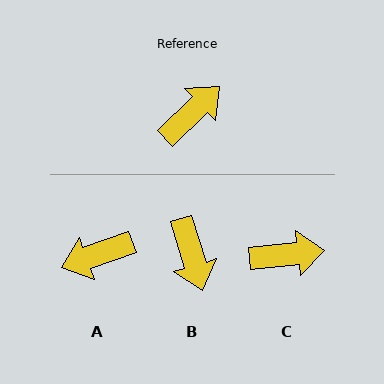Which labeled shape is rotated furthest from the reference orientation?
A, about 156 degrees away.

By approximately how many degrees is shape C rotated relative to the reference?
Approximately 38 degrees clockwise.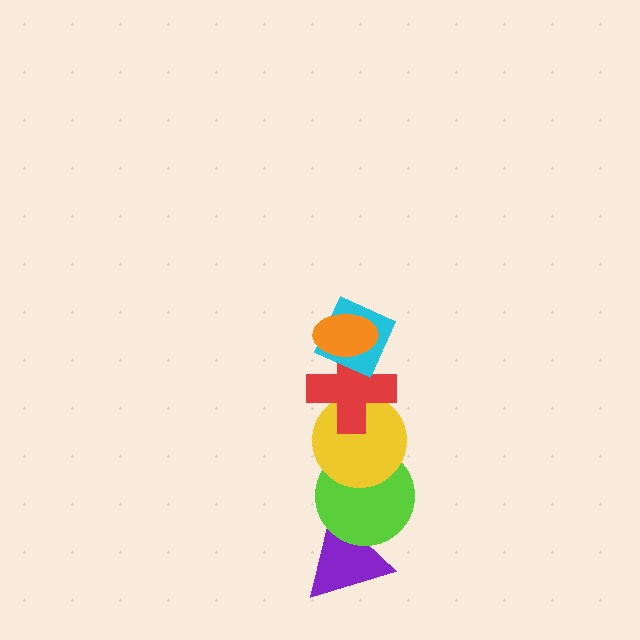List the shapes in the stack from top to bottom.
From top to bottom: the orange ellipse, the cyan diamond, the red cross, the yellow circle, the lime circle, the purple triangle.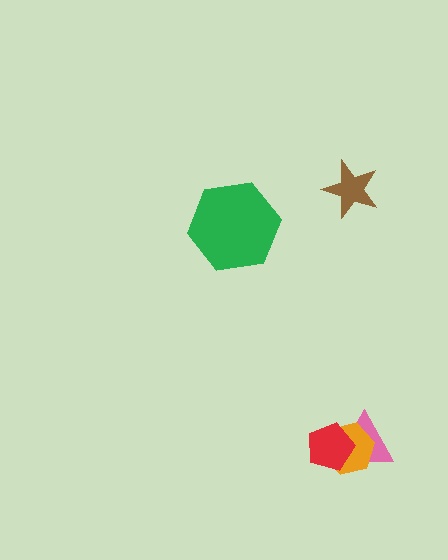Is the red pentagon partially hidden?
No, no other shape covers it.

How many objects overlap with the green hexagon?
0 objects overlap with the green hexagon.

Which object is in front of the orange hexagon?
The red pentagon is in front of the orange hexagon.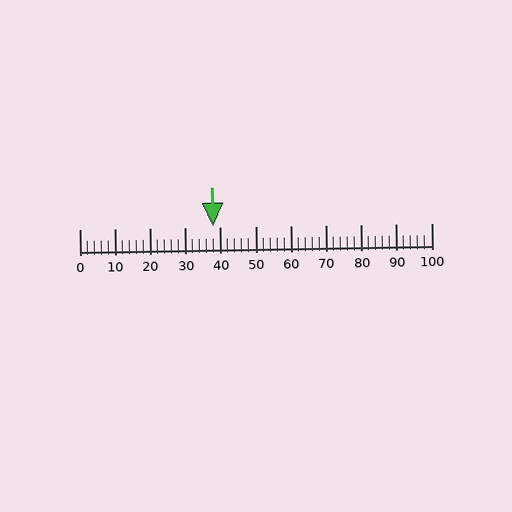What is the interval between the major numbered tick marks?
The major tick marks are spaced 10 units apart.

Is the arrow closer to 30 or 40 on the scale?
The arrow is closer to 40.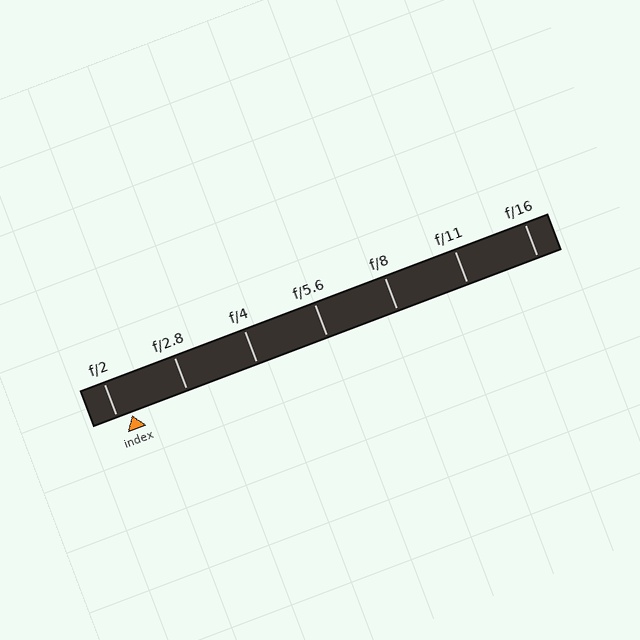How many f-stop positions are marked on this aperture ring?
There are 7 f-stop positions marked.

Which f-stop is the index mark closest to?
The index mark is closest to f/2.